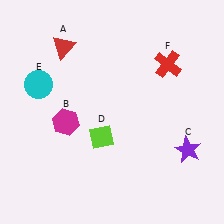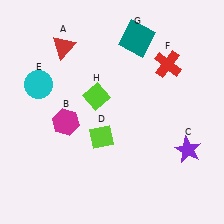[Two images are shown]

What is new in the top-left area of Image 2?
A lime diamond (H) was added in the top-left area of Image 2.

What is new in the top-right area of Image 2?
A teal square (G) was added in the top-right area of Image 2.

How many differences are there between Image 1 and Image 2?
There are 2 differences between the two images.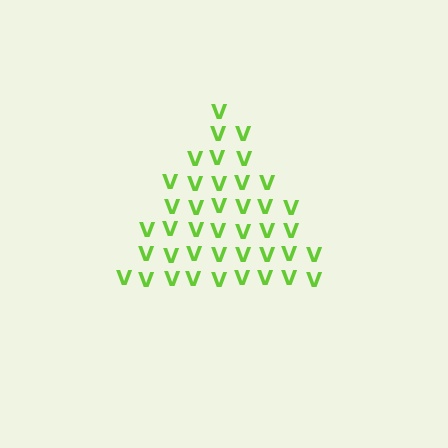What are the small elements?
The small elements are letter V's.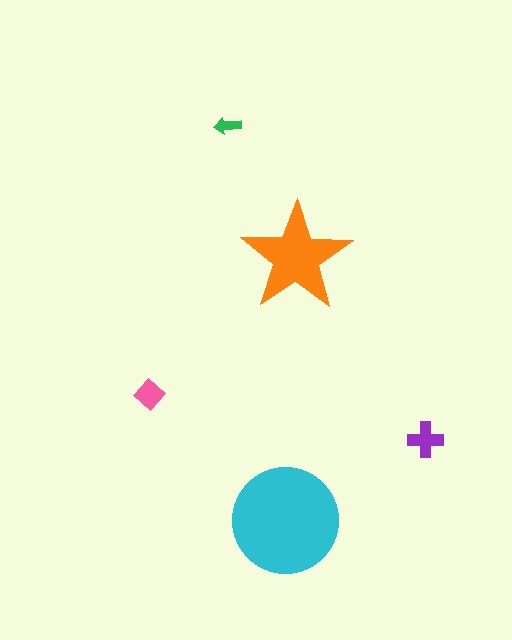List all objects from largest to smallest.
The cyan circle, the orange star, the purple cross, the pink diamond, the green arrow.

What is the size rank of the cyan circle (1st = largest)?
1st.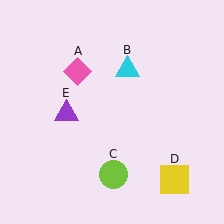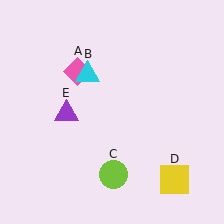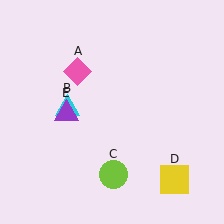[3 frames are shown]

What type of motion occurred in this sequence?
The cyan triangle (object B) rotated counterclockwise around the center of the scene.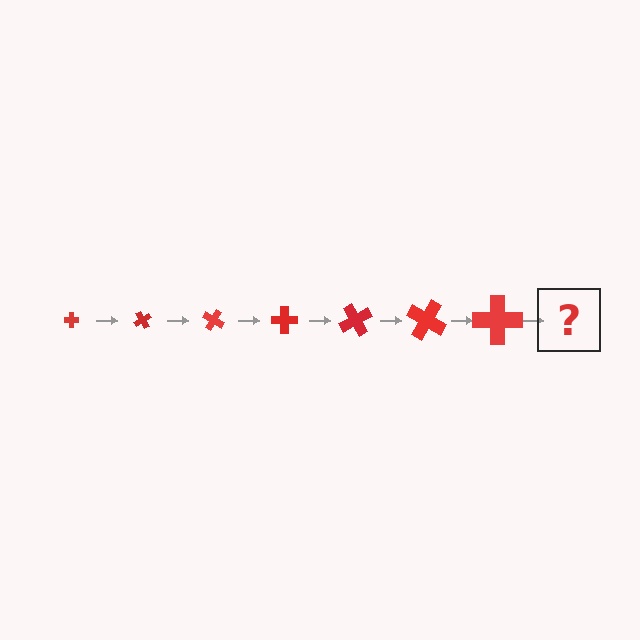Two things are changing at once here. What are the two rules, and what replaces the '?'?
The two rules are that the cross grows larger each step and it rotates 60 degrees each step. The '?' should be a cross, larger than the previous one and rotated 420 degrees from the start.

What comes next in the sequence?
The next element should be a cross, larger than the previous one and rotated 420 degrees from the start.